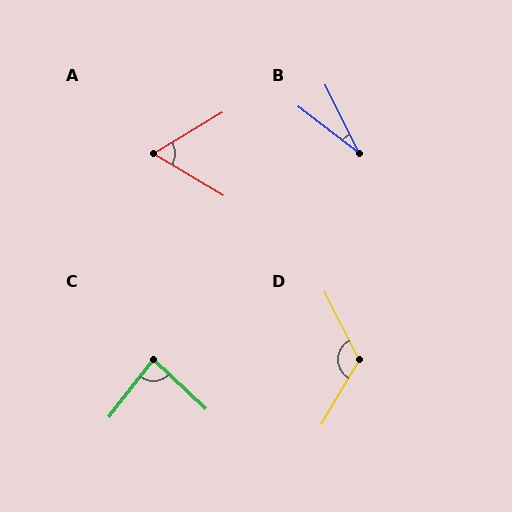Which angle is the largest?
D, at approximately 122 degrees.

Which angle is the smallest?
B, at approximately 27 degrees.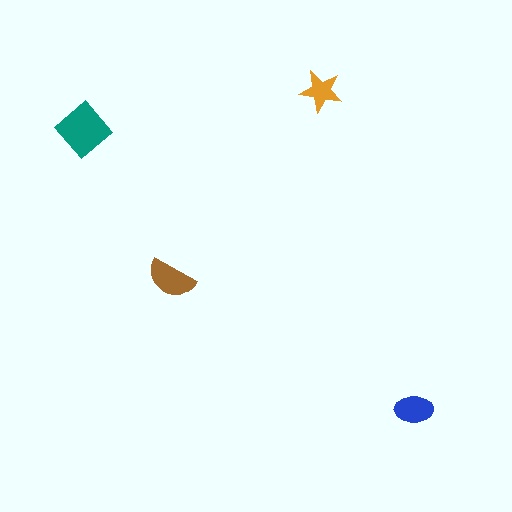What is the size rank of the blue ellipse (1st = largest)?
3rd.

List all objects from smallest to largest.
The orange star, the blue ellipse, the brown semicircle, the teal diamond.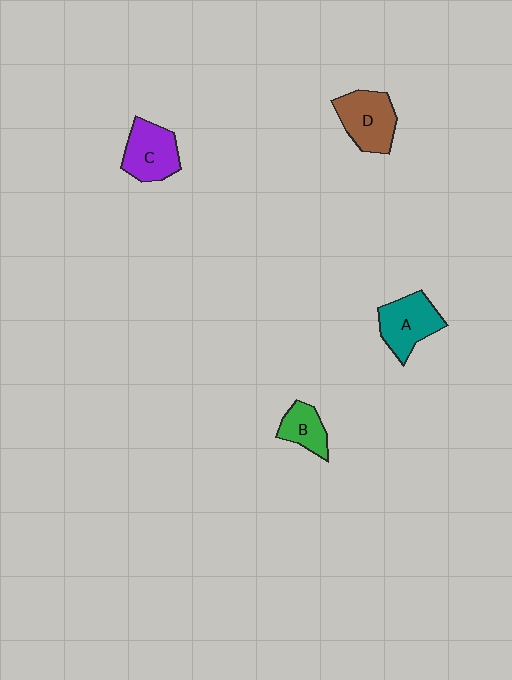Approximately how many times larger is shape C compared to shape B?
Approximately 1.5 times.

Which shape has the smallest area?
Shape B (green).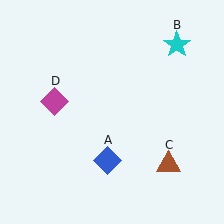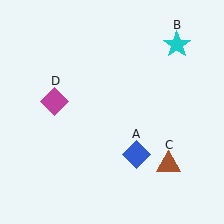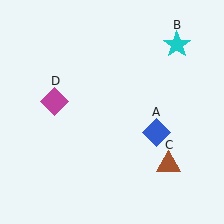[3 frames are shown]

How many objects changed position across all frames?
1 object changed position: blue diamond (object A).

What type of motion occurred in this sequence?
The blue diamond (object A) rotated counterclockwise around the center of the scene.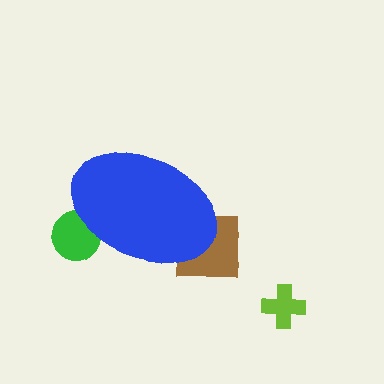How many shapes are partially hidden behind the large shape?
2 shapes are partially hidden.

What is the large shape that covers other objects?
A blue ellipse.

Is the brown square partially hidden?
Yes, the brown square is partially hidden behind the blue ellipse.